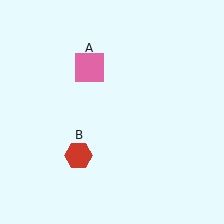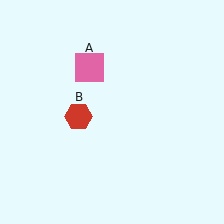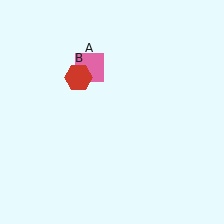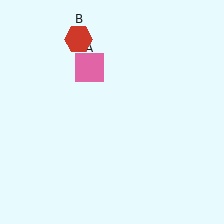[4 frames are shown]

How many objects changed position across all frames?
1 object changed position: red hexagon (object B).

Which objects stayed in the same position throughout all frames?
Pink square (object A) remained stationary.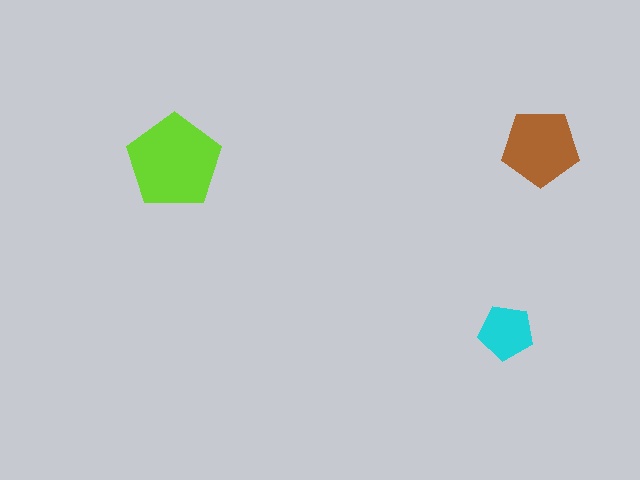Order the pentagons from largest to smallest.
the lime one, the brown one, the cyan one.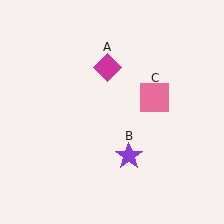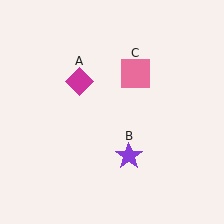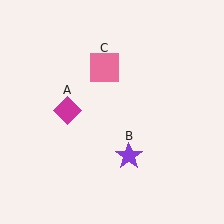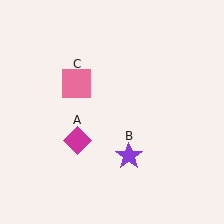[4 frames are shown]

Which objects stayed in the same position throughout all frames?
Purple star (object B) remained stationary.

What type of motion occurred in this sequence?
The magenta diamond (object A), pink square (object C) rotated counterclockwise around the center of the scene.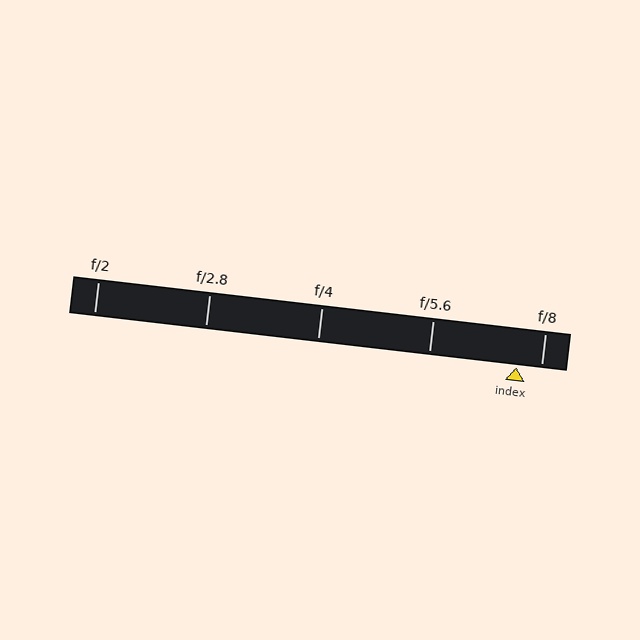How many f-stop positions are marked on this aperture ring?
There are 5 f-stop positions marked.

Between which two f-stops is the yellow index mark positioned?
The index mark is between f/5.6 and f/8.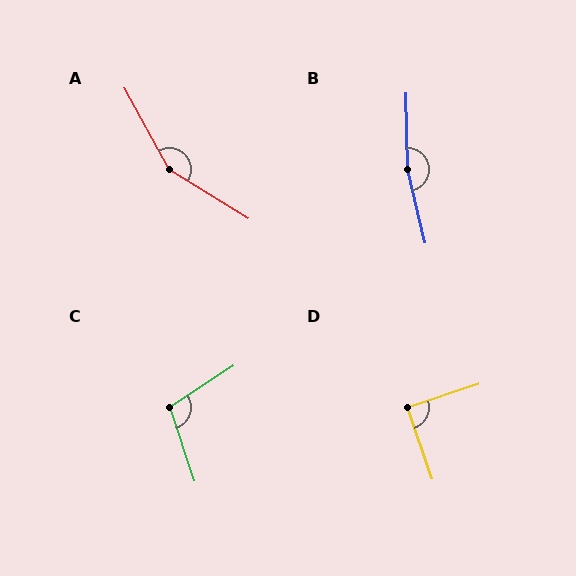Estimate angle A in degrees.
Approximately 151 degrees.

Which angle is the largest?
B, at approximately 167 degrees.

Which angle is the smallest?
D, at approximately 89 degrees.